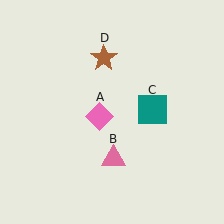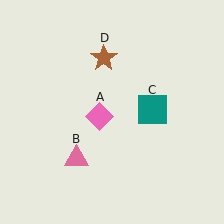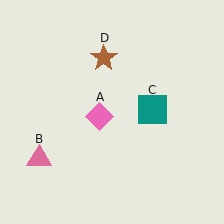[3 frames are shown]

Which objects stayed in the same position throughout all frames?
Pink diamond (object A) and teal square (object C) and brown star (object D) remained stationary.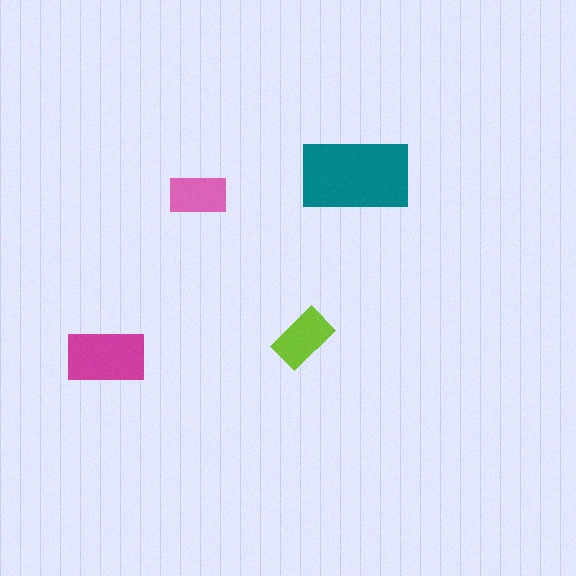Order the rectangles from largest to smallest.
the teal one, the magenta one, the lime one, the pink one.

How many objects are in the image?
There are 4 objects in the image.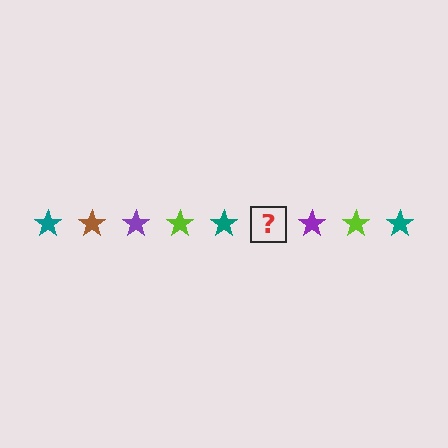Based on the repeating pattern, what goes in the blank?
The blank should be a brown star.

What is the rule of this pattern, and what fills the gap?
The rule is that the pattern cycles through teal, brown, purple, lime stars. The gap should be filled with a brown star.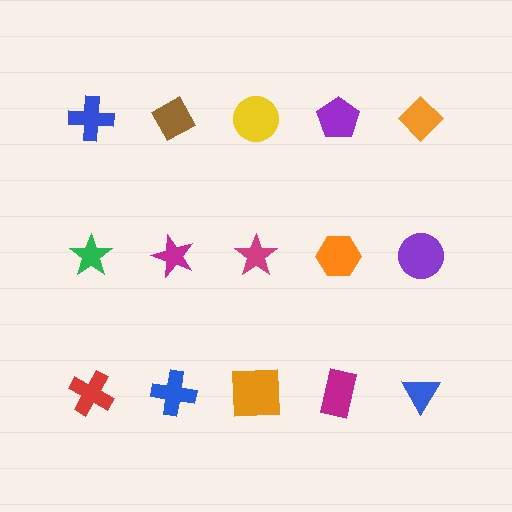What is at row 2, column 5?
A purple circle.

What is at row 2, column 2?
A magenta star.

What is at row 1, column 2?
A brown diamond.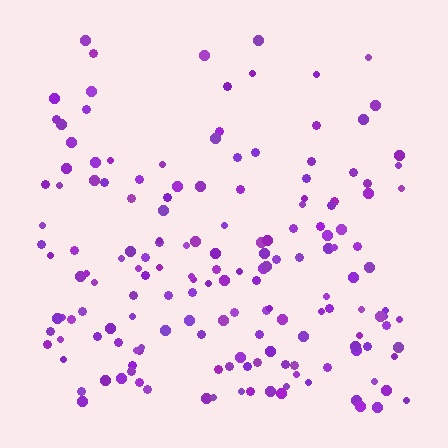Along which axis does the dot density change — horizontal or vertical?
Vertical.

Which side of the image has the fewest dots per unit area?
The top.